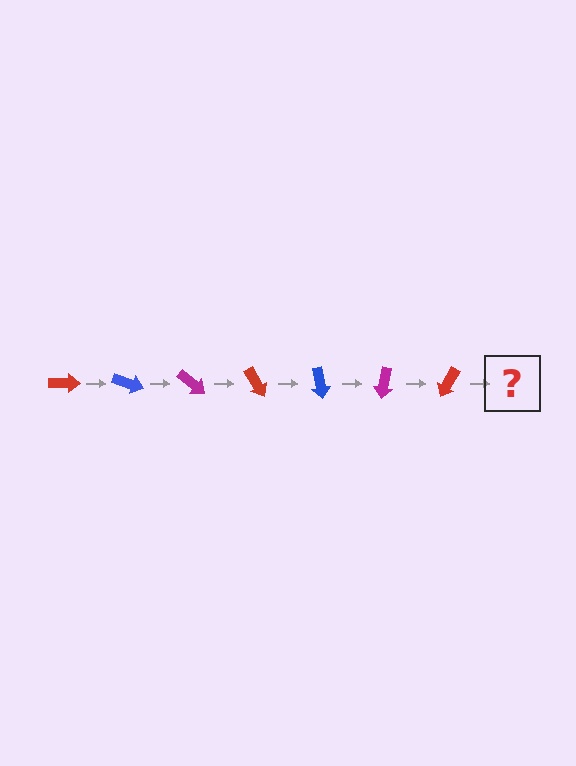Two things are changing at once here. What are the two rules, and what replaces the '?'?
The two rules are that it rotates 20 degrees each step and the color cycles through red, blue, and magenta. The '?' should be a blue arrow, rotated 140 degrees from the start.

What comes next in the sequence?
The next element should be a blue arrow, rotated 140 degrees from the start.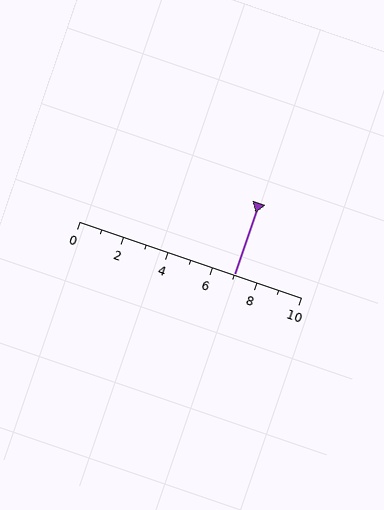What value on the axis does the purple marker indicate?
The marker indicates approximately 7.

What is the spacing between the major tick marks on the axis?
The major ticks are spaced 2 apart.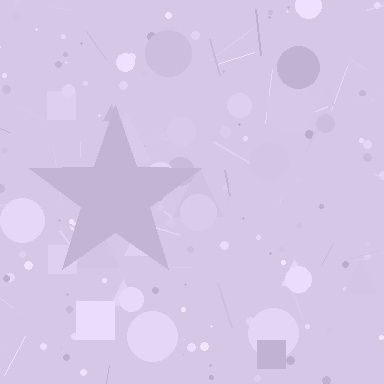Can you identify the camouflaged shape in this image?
The camouflaged shape is a star.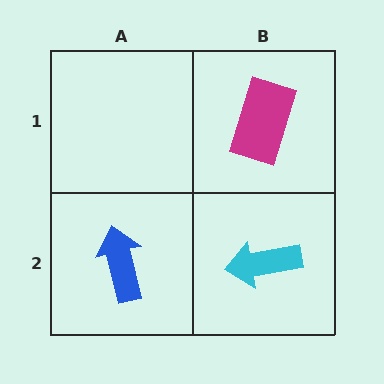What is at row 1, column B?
A magenta rectangle.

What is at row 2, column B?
A cyan arrow.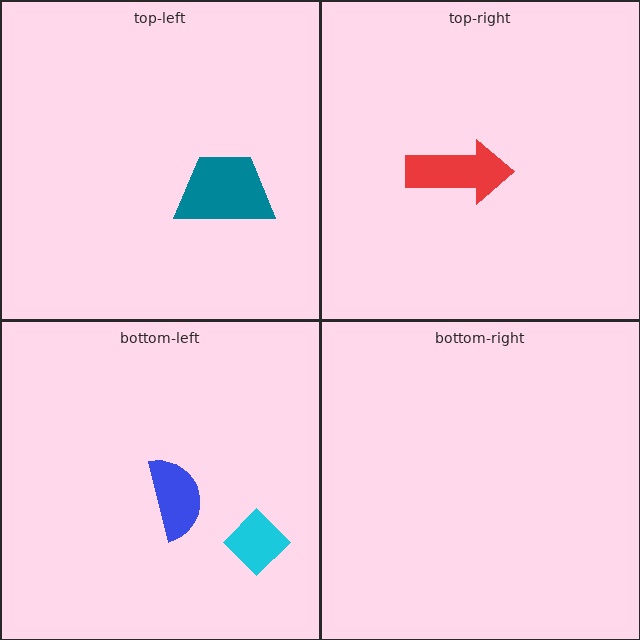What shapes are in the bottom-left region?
The cyan diamond, the blue semicircle.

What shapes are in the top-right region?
The red arrow.